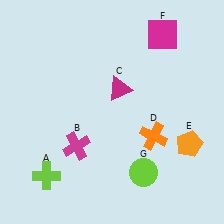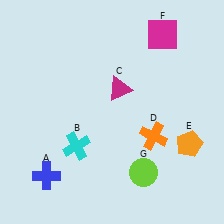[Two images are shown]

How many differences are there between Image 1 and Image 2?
There are 2 differences between the two images.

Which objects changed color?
A changed from lime to blue. B changed from magenta to cyan.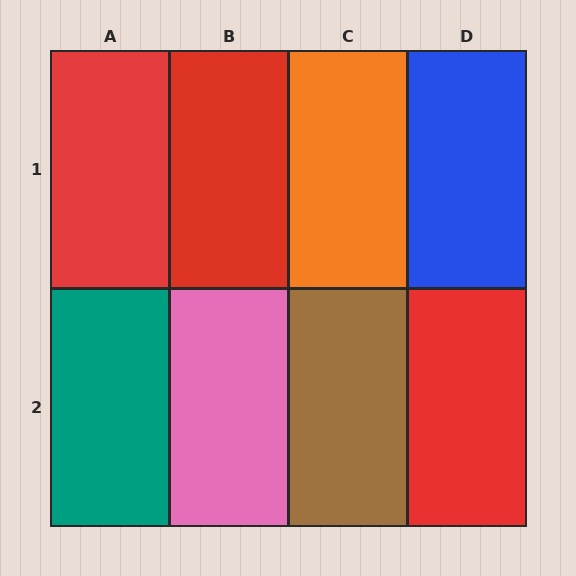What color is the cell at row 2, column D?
Red.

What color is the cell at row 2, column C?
Brown.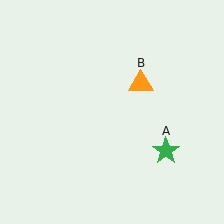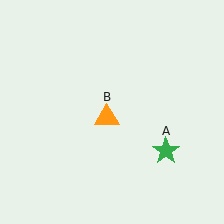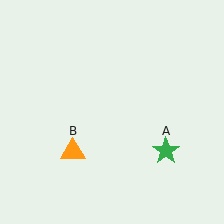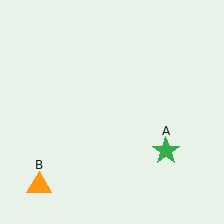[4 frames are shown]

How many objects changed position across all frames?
1 object changed position: orange triangle (object B).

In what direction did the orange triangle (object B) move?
The orange triangle (object B) moved down and to the left.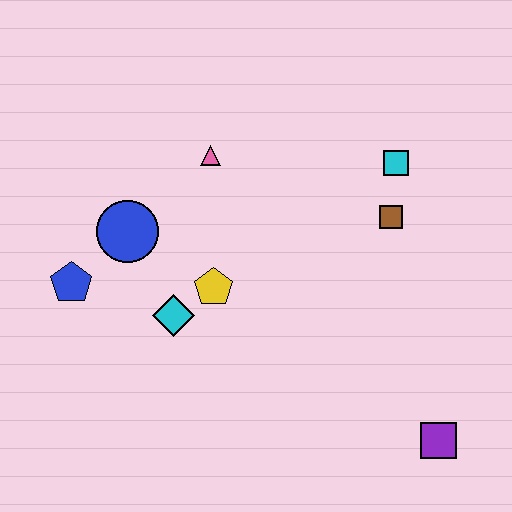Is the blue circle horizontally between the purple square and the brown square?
No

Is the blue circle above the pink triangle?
No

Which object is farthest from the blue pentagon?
The purple square is farthest from the blue pentagon.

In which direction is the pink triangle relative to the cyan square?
The pink triangle is to the left of the cyan square.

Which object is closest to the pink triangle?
The blue circle is closest to the pink triangle.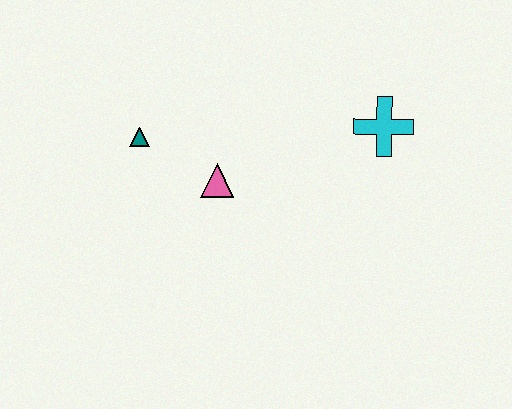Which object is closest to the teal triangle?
The pink triangle is closest to the teal triangle.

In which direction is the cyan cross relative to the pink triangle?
The cyan cross is to the right of the pink triangle.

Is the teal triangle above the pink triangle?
Yes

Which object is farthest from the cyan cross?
The teal triangle is farthest from the cyan cross.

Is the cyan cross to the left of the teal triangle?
No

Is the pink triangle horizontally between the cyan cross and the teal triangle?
Yes